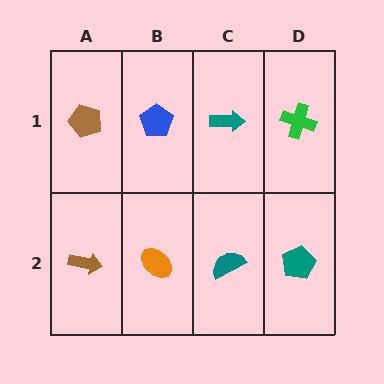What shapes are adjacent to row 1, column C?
A teal semicircle (row 2, column C), a blue pentagon (row 1, column B), a green cross (row 1, column D).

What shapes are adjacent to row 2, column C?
A teal arrow (row 1, column C), an orange ellipse (row 2, column B), a teal pentagon (row 2, column D).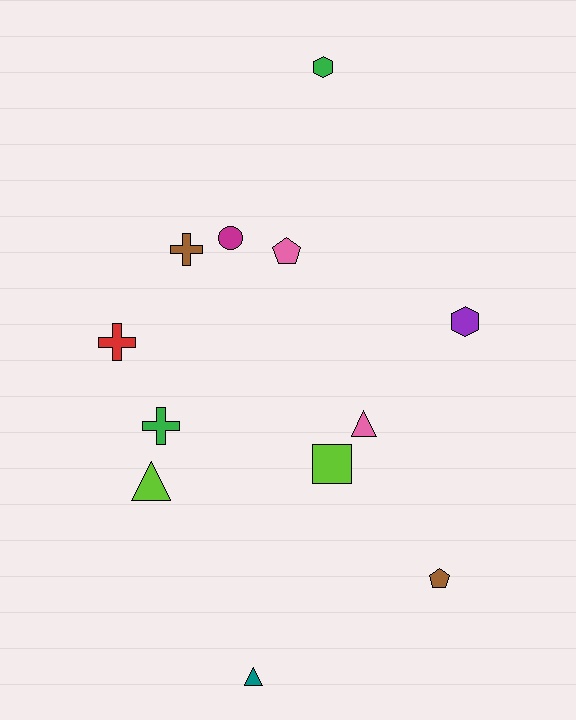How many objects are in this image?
There are 12 objects.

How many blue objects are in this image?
There are no blue objects.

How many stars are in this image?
There are no stars.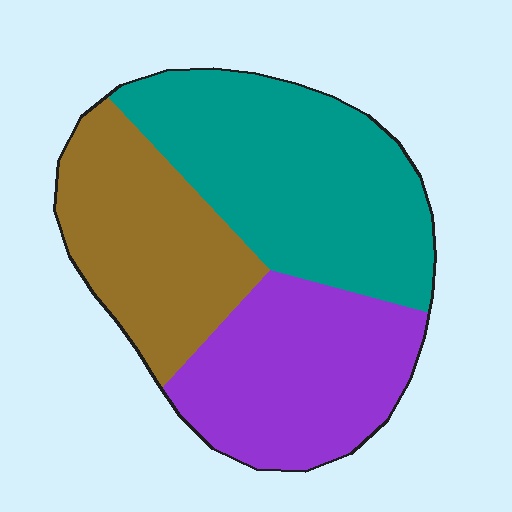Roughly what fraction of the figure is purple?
Purple takes up about one third (1/3) of the figure.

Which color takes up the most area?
Teal, at roughly 40%.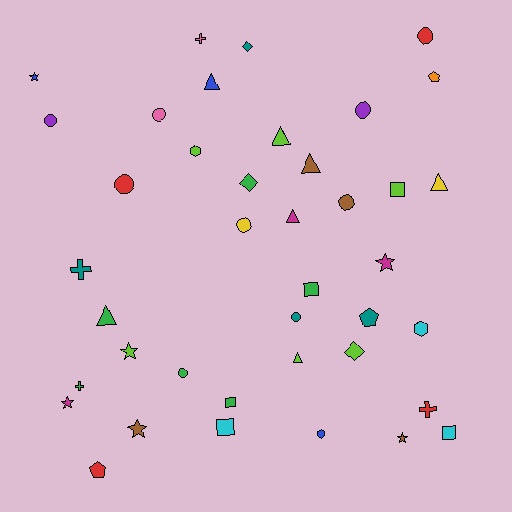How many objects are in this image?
There are 40 objects.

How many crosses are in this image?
There are 4 crosses.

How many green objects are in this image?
There are 6 green objects.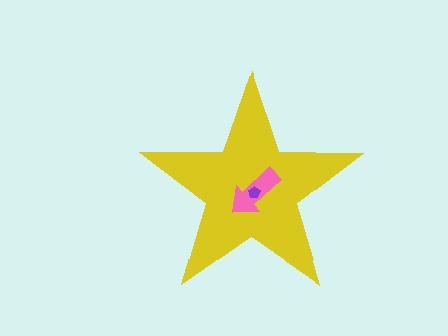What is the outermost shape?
The yellow star.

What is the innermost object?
The purple pentagon.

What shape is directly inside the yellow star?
The pink arrow.